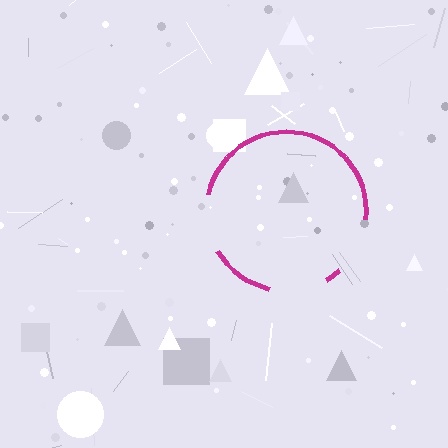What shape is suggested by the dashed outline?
The dashed outline suggests a circle.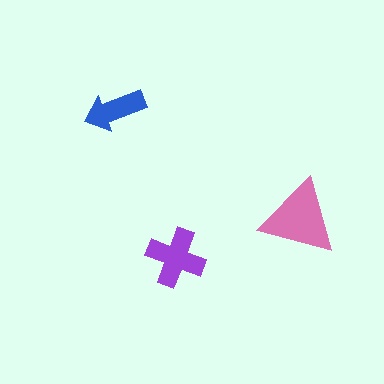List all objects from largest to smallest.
The pink triangle, the purple cross, the blue arrow.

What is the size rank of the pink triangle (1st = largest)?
1st.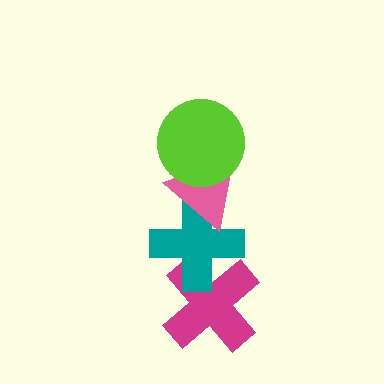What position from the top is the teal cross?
The teal cross is 3rd from the top.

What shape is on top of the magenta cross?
The teal cross is on top of the magenta cross.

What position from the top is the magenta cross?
The magenta cross is 4th from the top.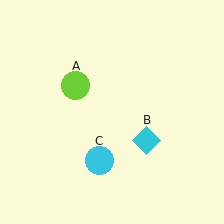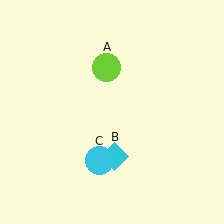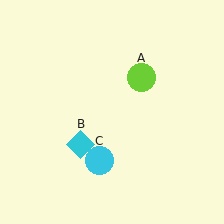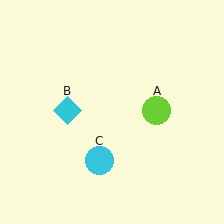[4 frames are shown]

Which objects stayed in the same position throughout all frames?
Cyan circle (object C) remained stationary.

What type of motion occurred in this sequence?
The lime circle (object A), cyan diamond (object B) rotated clockwise around the center of the scene.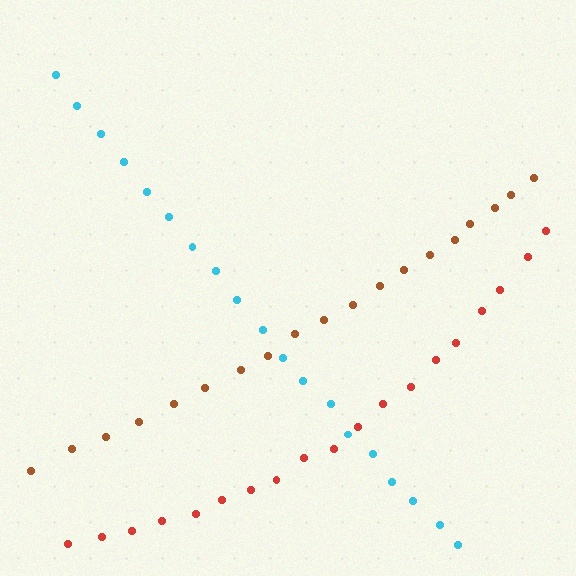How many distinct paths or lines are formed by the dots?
There are 3 distinct paths.